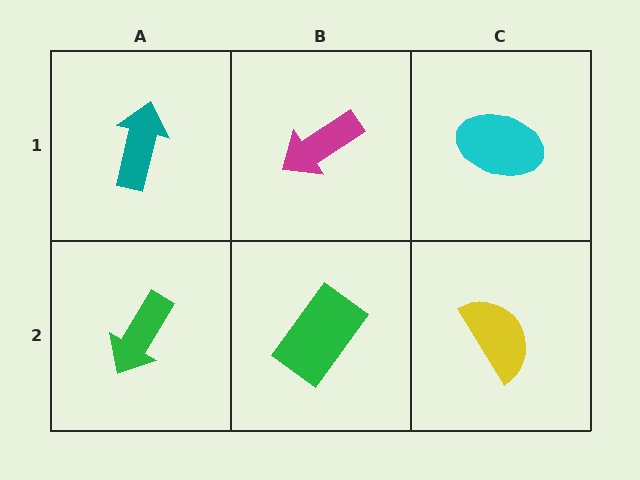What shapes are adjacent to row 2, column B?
A magenta arrow (row 1, column B), a green arrow (row 2, column A), a yellow semicircle (row 2, column C).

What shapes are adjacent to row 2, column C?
A cyan ellipse (row 1, column C), a green rectangle (row 2, column B).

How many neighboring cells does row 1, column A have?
2.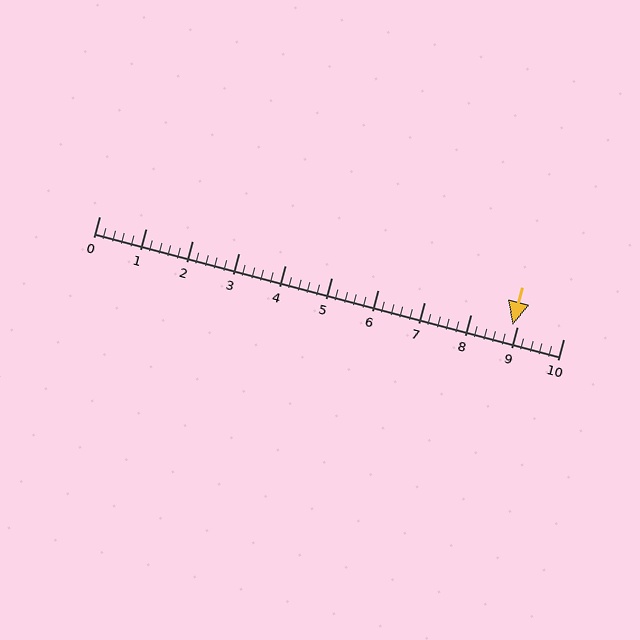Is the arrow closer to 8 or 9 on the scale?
The arrow is closer to 9.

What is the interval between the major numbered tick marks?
The major tick marks are spaced 1 units apart.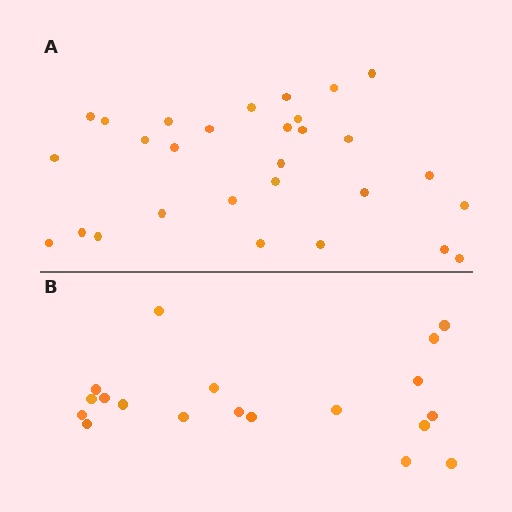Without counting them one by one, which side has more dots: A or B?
Region A (the top region) has more dots.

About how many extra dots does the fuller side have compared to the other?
Region A has roughly 10 or so more dots than region B.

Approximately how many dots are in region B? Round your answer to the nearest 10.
About 20 dots. (The exact count is 19, which rounds to 20.)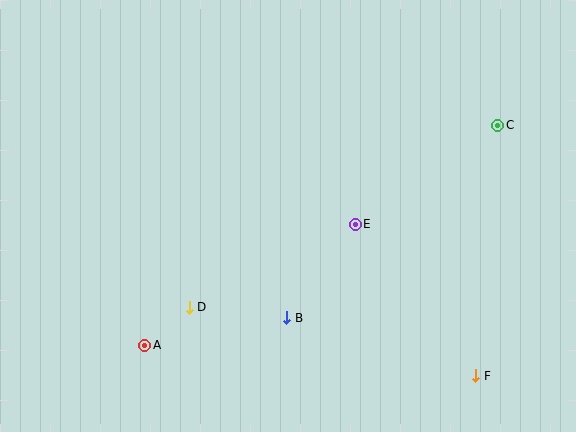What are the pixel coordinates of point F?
Point F is at (476, 376).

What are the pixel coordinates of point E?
Point E is at (355, 224).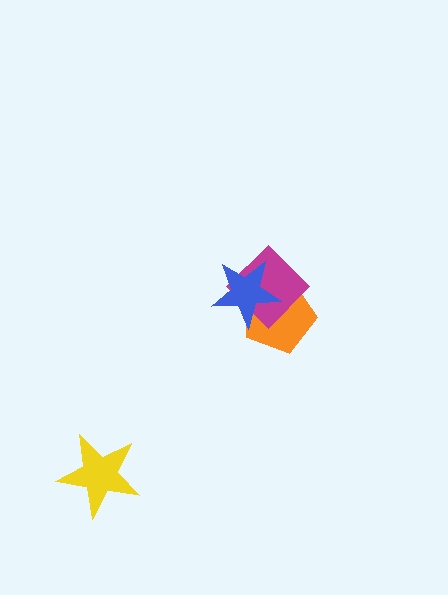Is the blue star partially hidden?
No, no other shape covers it.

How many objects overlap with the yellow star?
0 objects overlap with the yellow star.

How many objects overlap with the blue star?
2 objects overlap with the blue star.